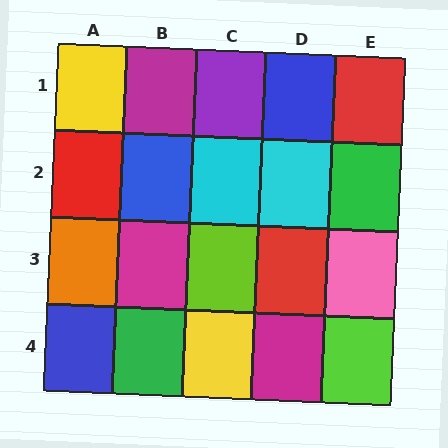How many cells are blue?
3 cells are blue.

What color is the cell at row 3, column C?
Lime.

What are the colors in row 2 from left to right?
Red, blue, cyan, cyan, green.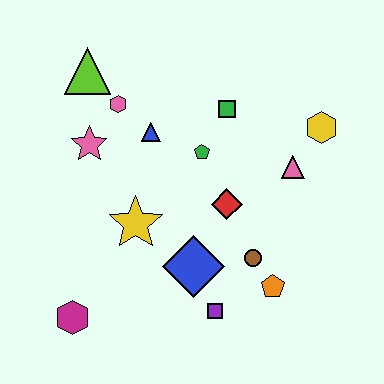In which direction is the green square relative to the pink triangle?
The green square is to the left of the pink triangle.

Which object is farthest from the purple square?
The lime triangle is farthest from the purple square.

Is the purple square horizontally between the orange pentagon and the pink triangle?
No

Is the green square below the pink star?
No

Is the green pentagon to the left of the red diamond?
Yes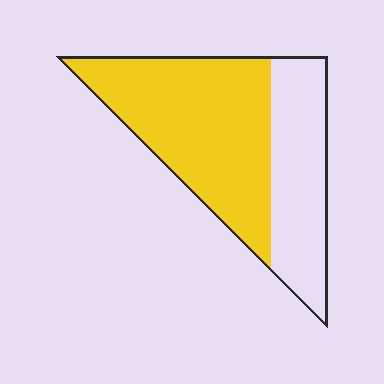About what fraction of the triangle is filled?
About five eighths (5/8).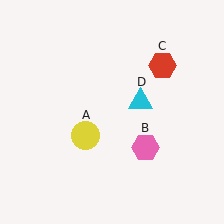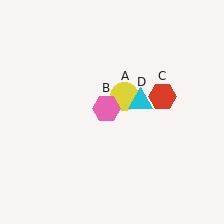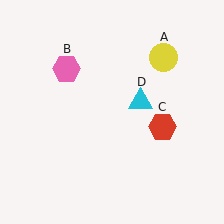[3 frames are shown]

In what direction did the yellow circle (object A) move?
The yellow circle (object A) moved up and to the right.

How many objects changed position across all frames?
3 objects changed position: yellow circle (object A), pink hexagon (object B), red hexagon (object C).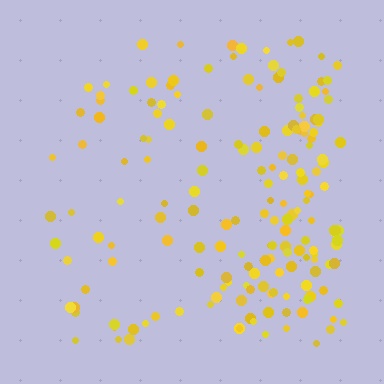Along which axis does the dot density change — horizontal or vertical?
Horizontal.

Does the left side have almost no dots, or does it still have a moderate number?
Still a moderate number, just noticeably fewer than the right.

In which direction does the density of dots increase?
From left to right, with the right side densest.